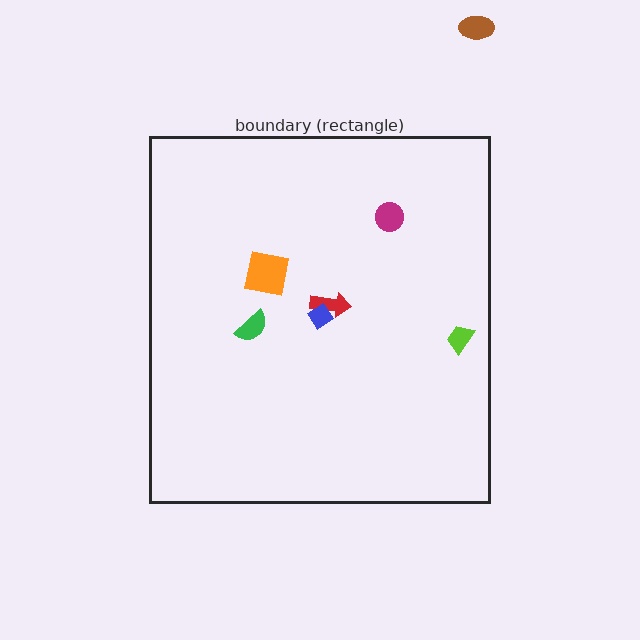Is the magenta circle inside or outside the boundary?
Inside.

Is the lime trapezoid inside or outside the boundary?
Inside.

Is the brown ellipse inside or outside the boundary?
Outside.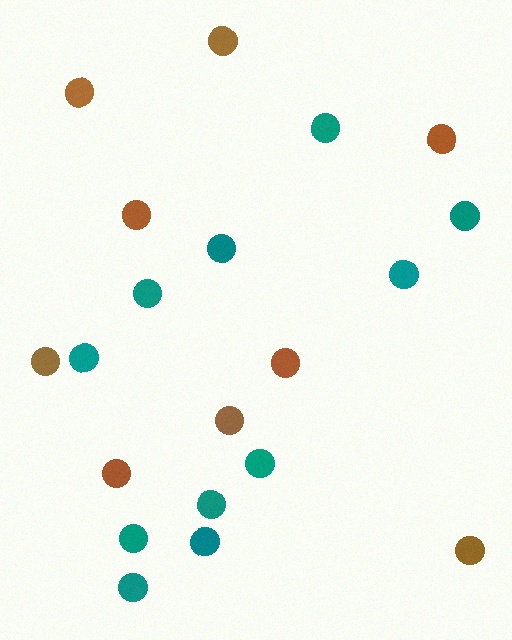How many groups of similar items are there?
There are 2 groups: one group of teal circles (11) and one group of brown circles (9).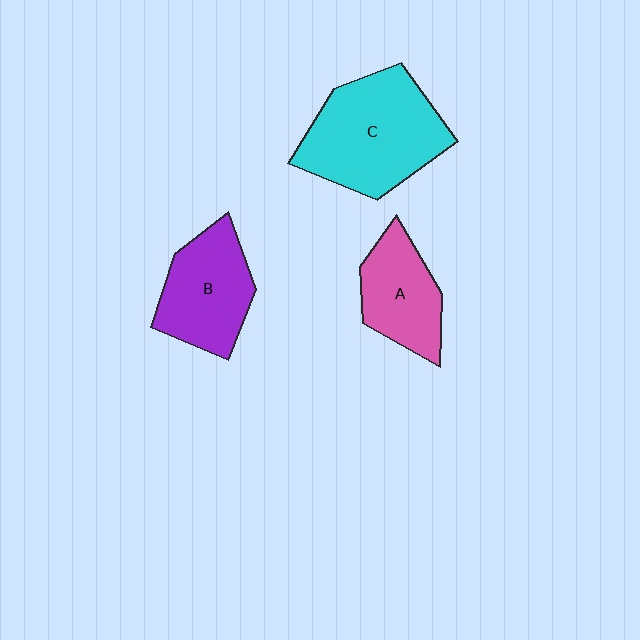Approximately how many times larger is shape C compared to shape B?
Approximately 1.4 times.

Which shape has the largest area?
Shape C (cyan).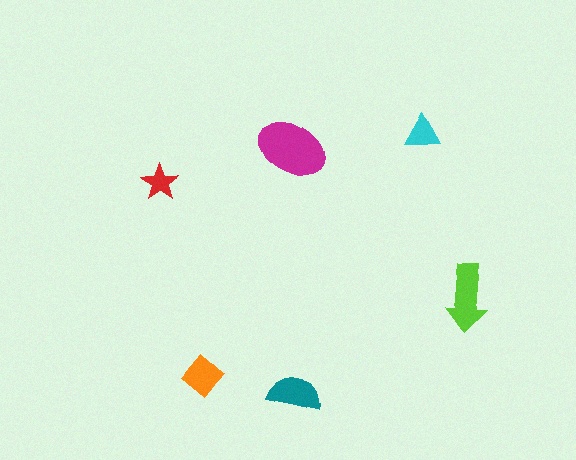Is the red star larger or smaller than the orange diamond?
Smaller.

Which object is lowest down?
The teal semicircle is bottommost.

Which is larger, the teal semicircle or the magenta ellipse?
The magenta ellipse.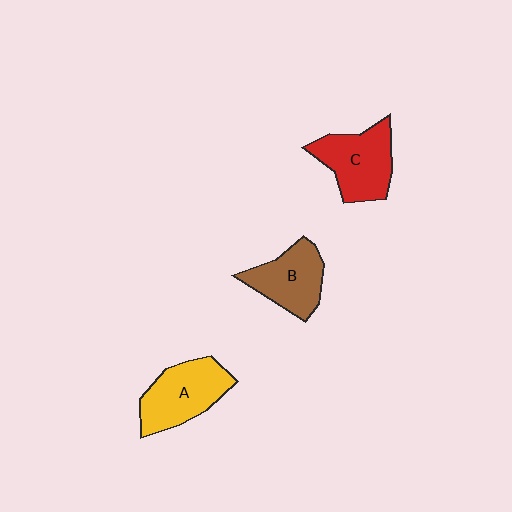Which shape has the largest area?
Shape A (yellow).